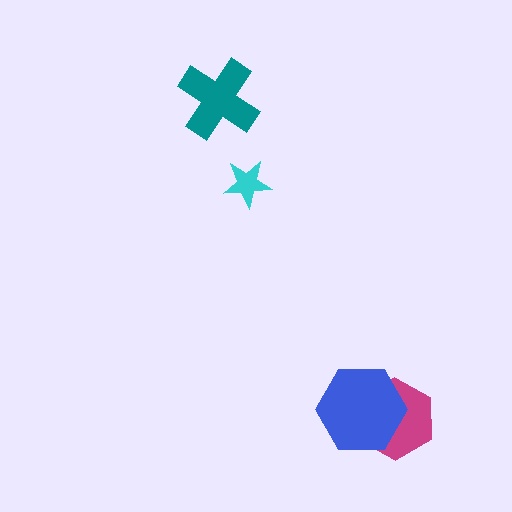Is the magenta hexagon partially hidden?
Yes, it is partially covered by another shape.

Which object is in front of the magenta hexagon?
The blue hexagon is in front of the magenta hexagon.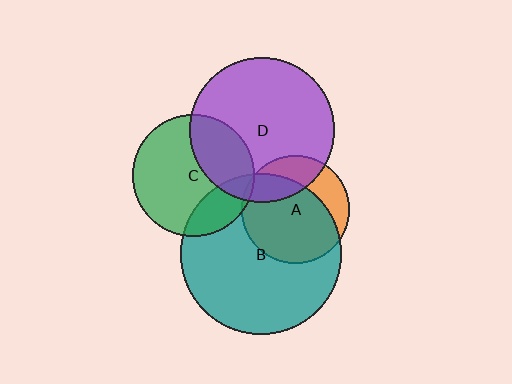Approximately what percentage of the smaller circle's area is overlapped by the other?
Approximately 5%.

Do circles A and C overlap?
Yes.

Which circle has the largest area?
Circle B (teal).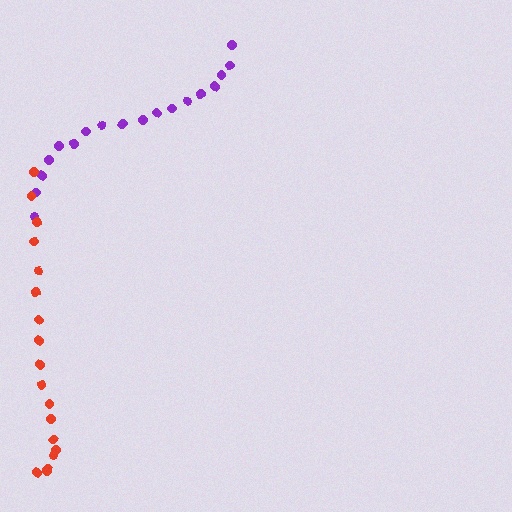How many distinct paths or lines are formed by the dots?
There are 2 distinct paths.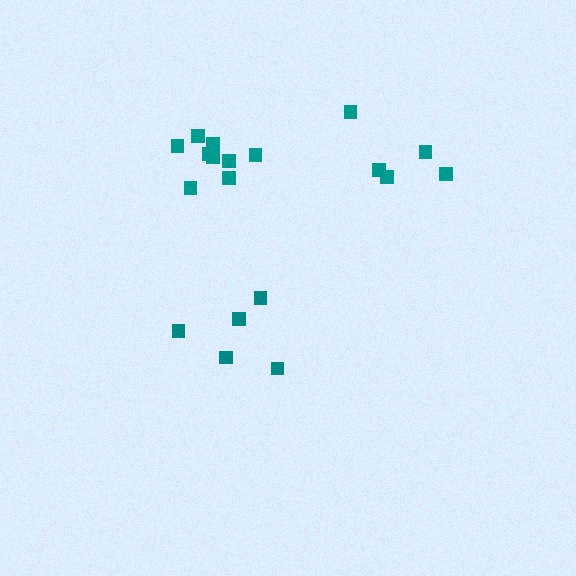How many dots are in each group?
Group 1: 5 dots, Group 2: 5 dots, Group 3: 9 dots (19 total).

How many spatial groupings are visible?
There are 3 spatial groupings.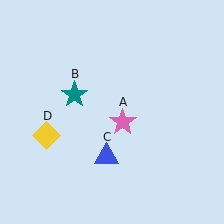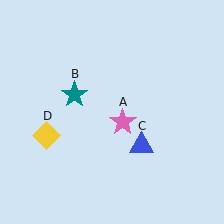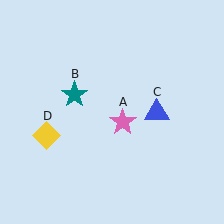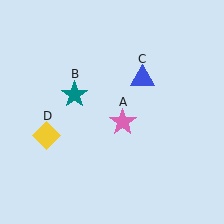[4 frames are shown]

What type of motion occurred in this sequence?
The blue triangle (object C) rotated counterclockwise around the center of the scene.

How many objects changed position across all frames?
1 object changed position: blue triangle (object C).